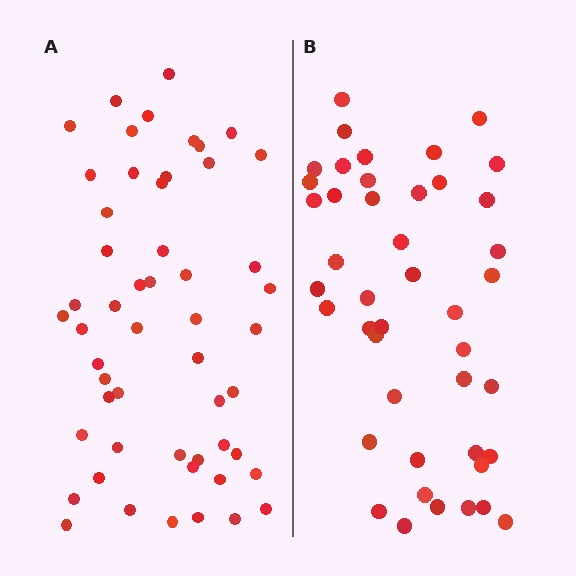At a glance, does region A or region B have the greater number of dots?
Region A (the left region) has more dots.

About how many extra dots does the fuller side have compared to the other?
Region A has roughly 8 or so more dots than region B.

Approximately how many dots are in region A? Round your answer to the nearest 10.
About 50 dots. (The exact count is 53, which rounds to 50.)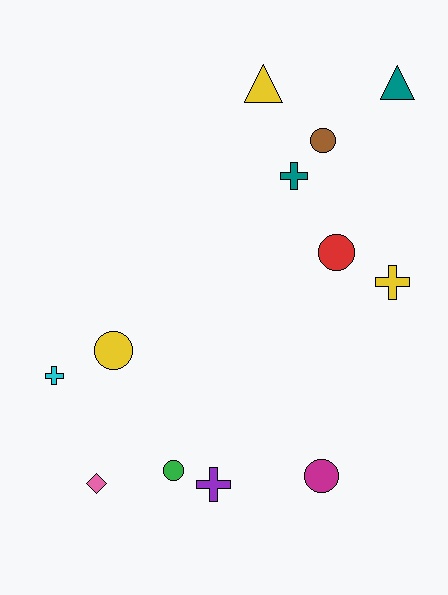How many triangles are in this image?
There are 2 triangles.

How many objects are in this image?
There are 12 objects.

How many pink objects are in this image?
There is 1 pink object.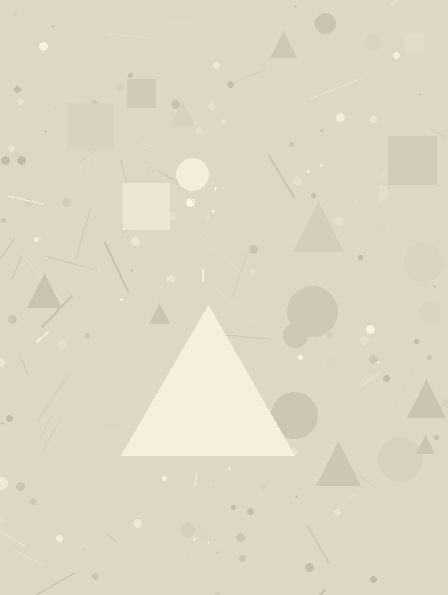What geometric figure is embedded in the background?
A triangle is embedded in the background.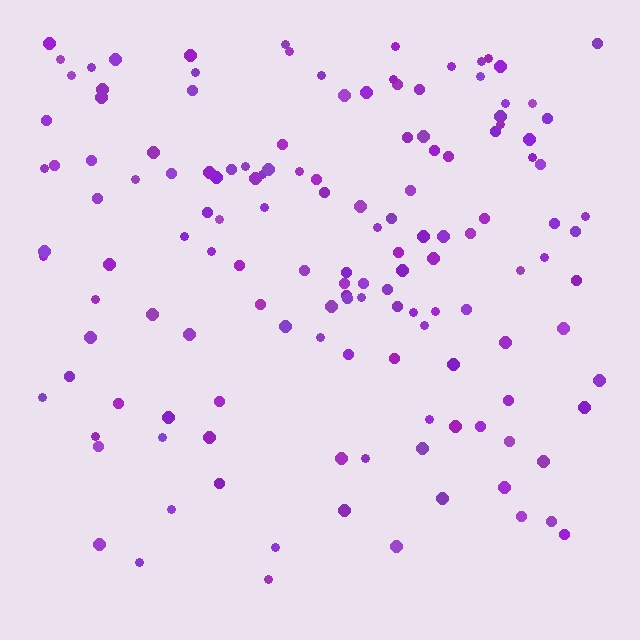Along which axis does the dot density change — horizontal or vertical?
Vertical.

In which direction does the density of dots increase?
From bottom to top, with the top side densest.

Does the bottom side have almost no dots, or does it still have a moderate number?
Still a moderate number, just noticeably fewer than the top.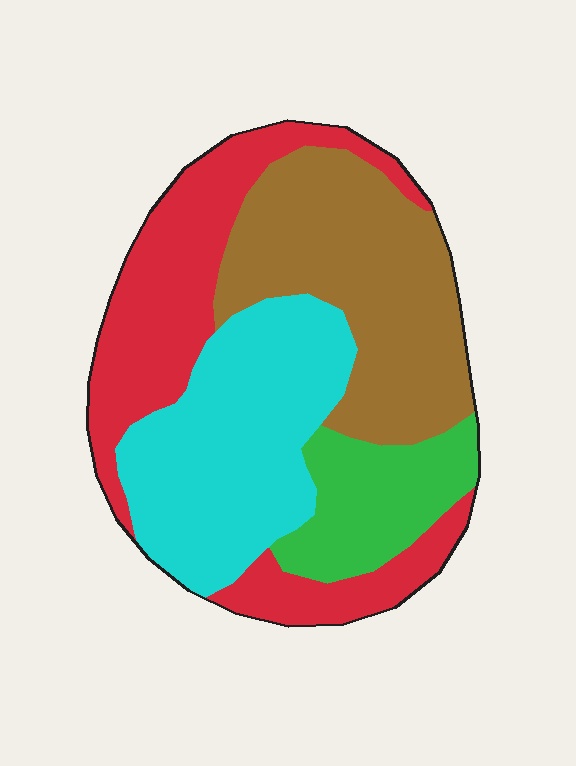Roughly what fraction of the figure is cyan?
Cyan covers around 30% of the figure.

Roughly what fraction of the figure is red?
Red covers around 30% of the figure.